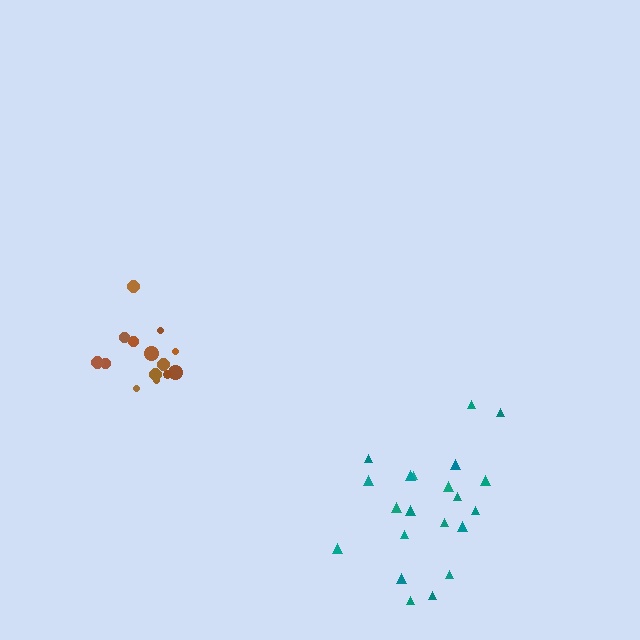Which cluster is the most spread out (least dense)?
Teal.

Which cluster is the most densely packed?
Brown.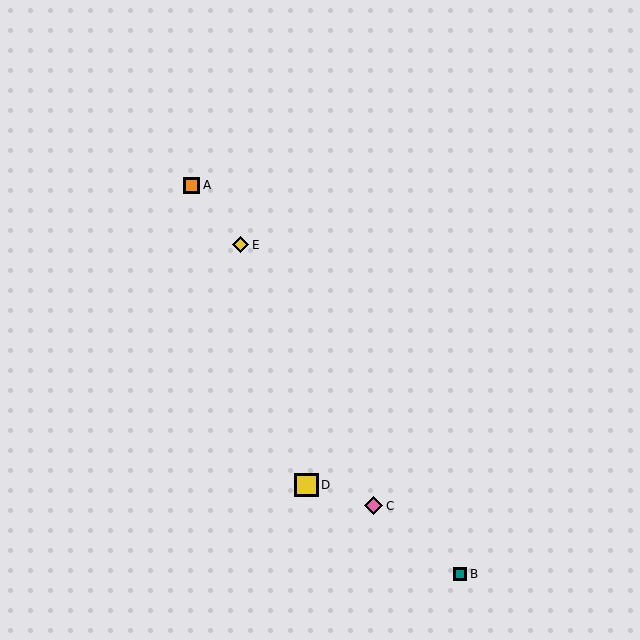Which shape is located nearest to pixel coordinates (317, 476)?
The yellow square (labeled D) at (307, 485) is nearest to that location.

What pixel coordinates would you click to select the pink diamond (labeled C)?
Click at (374, 506) to select the pink diamond C.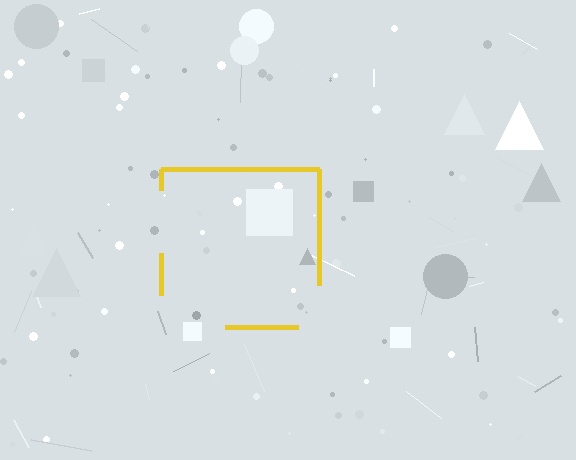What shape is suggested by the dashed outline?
The dashed outline suggests a square.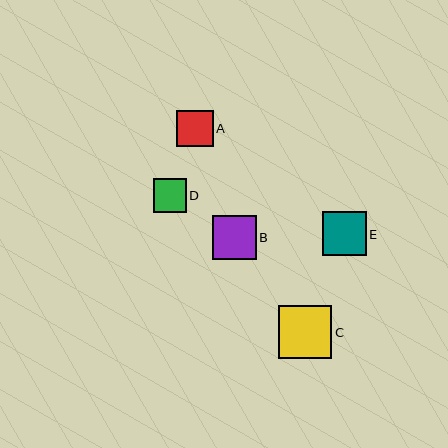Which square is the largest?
Square C is the largest with a size of approximately 53 pixels.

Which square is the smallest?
Square D is the smallest with a size of approximately 33 pixels.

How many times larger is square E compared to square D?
Square E is approximately 1.3 times the size of square D.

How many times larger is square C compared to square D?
Square C is approximately 1.6 times the size of square D.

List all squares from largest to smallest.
From largest to smallest: C, E, B, A, D.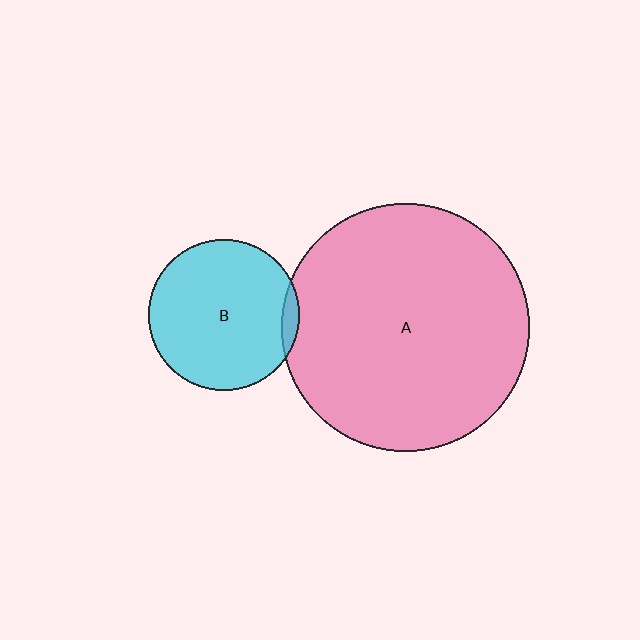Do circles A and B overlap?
Yes.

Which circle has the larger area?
Circle A (pink).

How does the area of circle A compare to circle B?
Approximately 2.7 times.